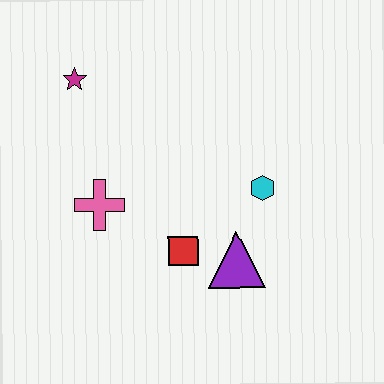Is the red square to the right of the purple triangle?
No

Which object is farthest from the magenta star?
The purple triangle is farthest from the magenta star.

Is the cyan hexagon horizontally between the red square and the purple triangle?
No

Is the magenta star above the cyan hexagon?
Yes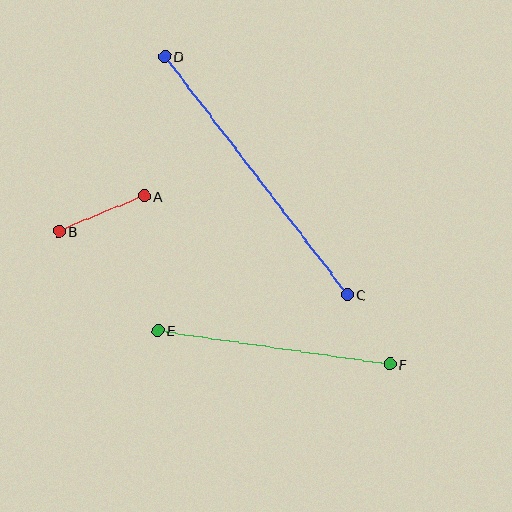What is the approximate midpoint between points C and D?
The midpoint is at approximately (256, 176) pixels.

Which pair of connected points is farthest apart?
Points C and D are farthest apart.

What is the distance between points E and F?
The distance is approximately 234 pixels.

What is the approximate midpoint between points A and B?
The midpoint is at approximately (102, 214) pixels.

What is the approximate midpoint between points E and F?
The midpoint is at approximately (274, 347) pixels.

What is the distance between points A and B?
The distance is approximately 92 pixels.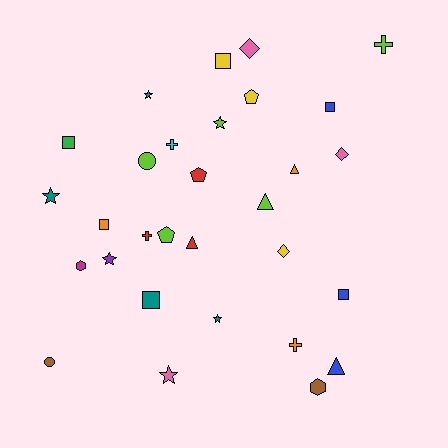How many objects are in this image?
There are 30 objects.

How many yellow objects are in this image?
There are 3 yellow objects.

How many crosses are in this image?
There are 4 crosses.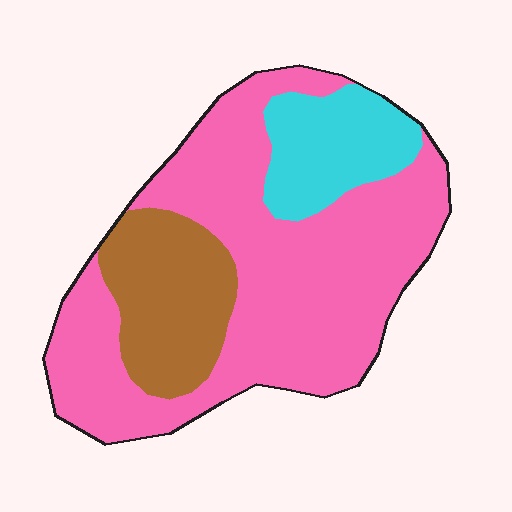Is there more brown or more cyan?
Brown.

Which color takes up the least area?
Cyan, at roughly 15%.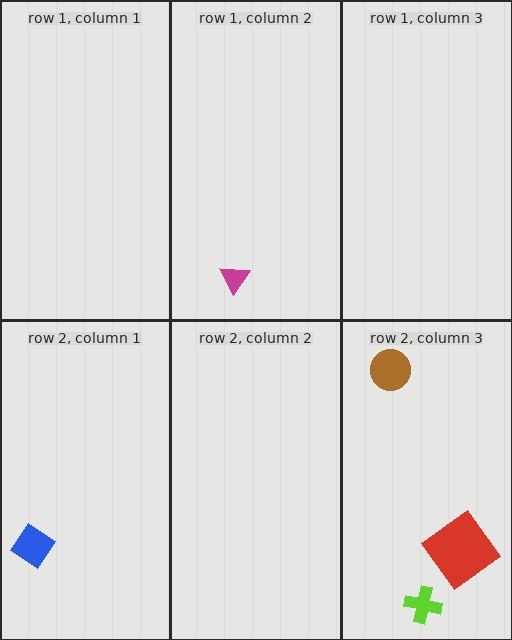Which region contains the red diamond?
The row 2, column 3 region.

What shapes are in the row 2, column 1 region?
The blue diamond.